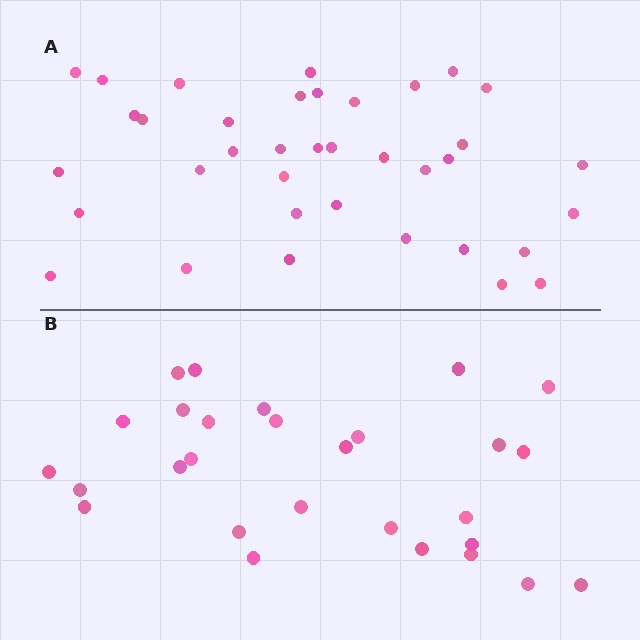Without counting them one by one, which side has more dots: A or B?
Region A (the top region) has more dots.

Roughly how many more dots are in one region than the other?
Region A has roughly 8 or so more dots than region B.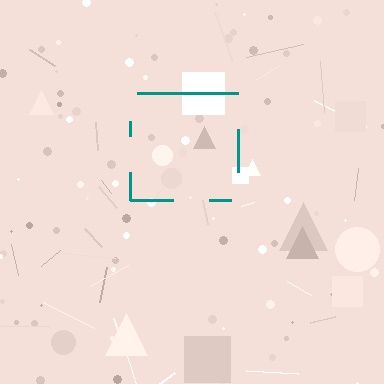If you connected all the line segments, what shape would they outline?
They would outline a square.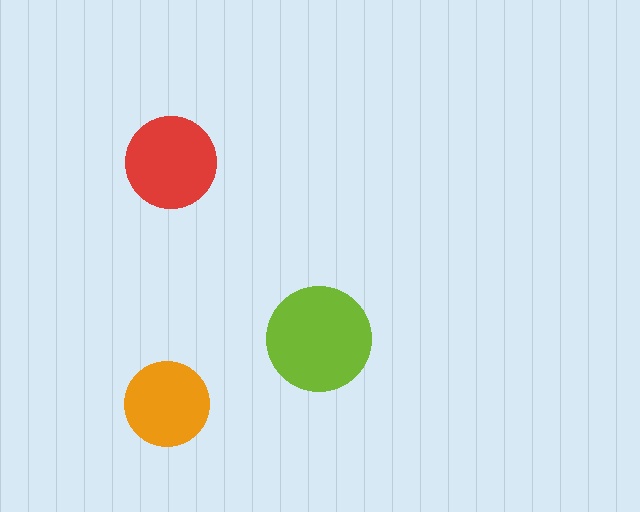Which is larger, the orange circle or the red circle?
The red one.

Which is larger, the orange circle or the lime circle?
The lime one.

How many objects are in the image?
There are 3 objects in the image.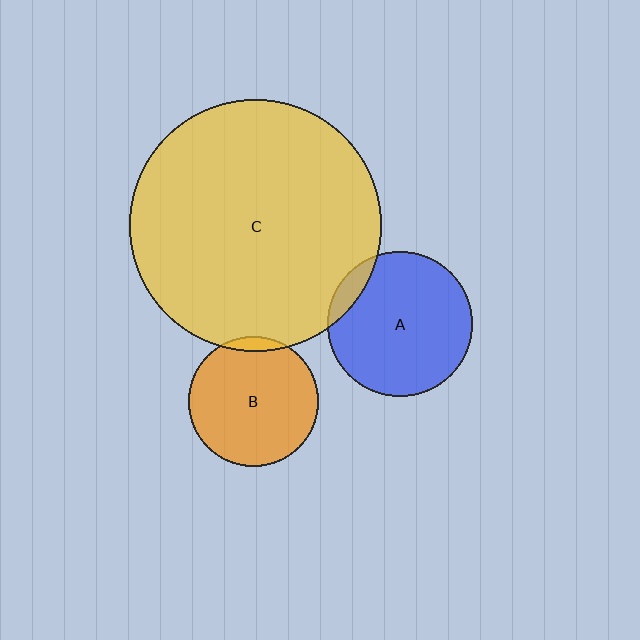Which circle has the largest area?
Circle C (yellow).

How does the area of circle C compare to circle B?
Approximately 3.8 times.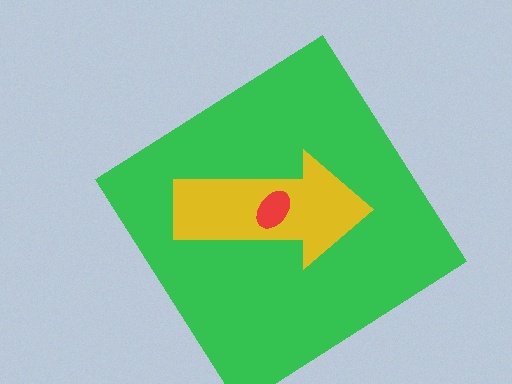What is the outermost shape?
The green diamond.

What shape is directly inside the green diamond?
The yellow arrow.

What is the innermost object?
The red ellipse.